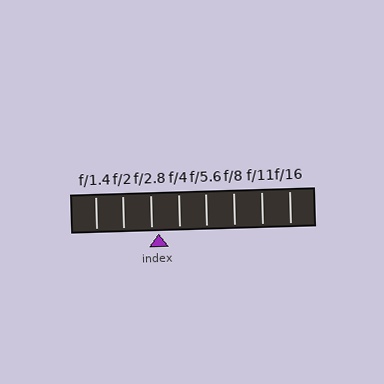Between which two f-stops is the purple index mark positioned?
The index mark is between f/2.8 and f/4.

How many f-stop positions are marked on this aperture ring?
There are 8 f-stop positions marked.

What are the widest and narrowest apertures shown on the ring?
The widest aperture shown is f/1.4 and the narrowest is f/16.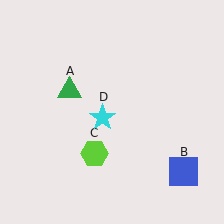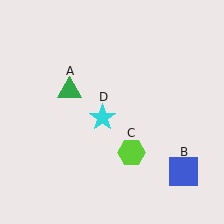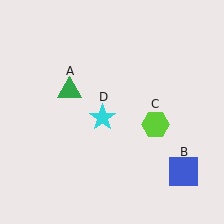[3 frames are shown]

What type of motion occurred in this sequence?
The lime hexagon (object C) rotated counterclockwise around the center of the scene.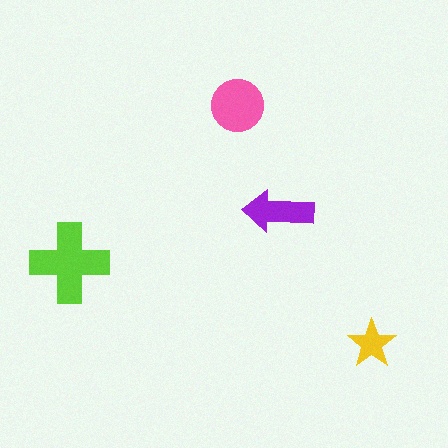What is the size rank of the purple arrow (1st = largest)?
3rd.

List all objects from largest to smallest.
The lime cross, the pink circle, the purple arrow, the yellow star.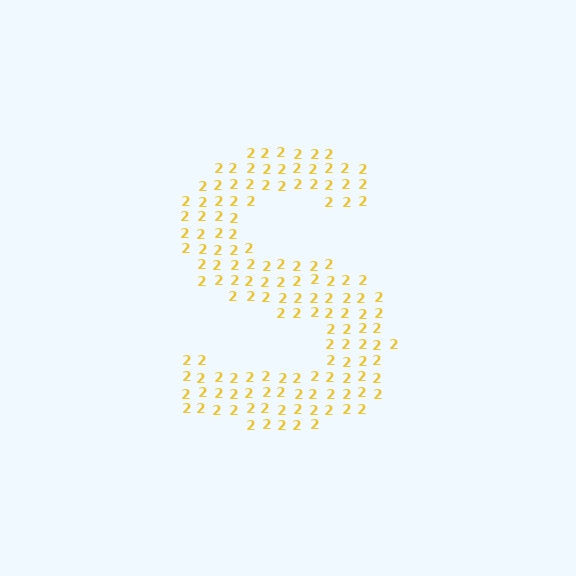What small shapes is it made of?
It is made of small digit 2's.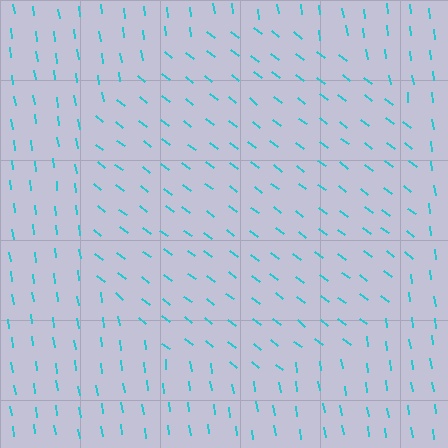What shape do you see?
I see a circle.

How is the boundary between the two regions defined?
The boundary is defined purely by a change in line orientation (approximately 45 degrees difference). All lines are the same color and thickness.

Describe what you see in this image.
The image is filled with small cyan line segments. A circle region in the image has lines oriented differently from the surrounding lines, creating a visible texture boundary.